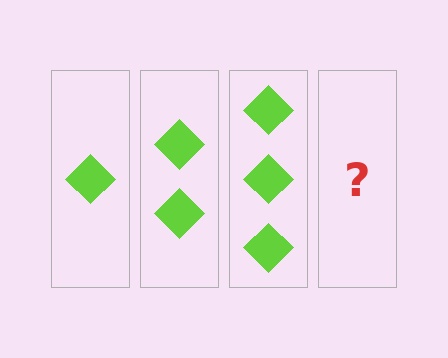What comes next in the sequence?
The next element should be 4 diamonds.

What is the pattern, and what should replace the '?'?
The pattern is that each step adds one more diamond. The '?' should be 4 diamonds.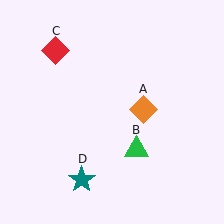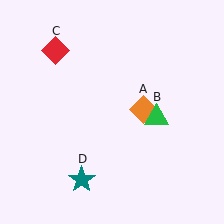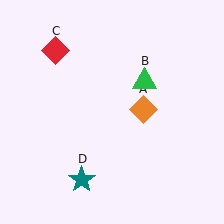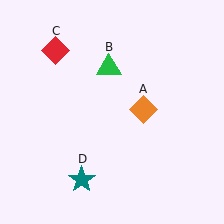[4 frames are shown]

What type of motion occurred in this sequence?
The green triangle (object B) rotated counterclockwise around the center of the scene.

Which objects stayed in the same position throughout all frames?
Orange diamond (object A) and red diamond (object C) and teal star (object D) remained stationary.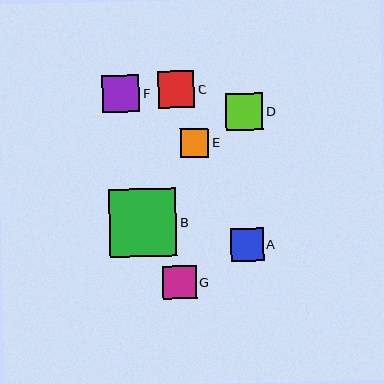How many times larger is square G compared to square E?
Square G is approximately 1.2 times the size of square E.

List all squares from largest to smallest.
From largest to smallest: B, F, D, C, G, A, E.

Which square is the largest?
Square B is the largest with a size of approximately 67 pixels.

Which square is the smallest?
Square E is the smallest with a size of approximately 29 pixels.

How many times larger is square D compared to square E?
Square D is approximately 1.3 times the size of square E.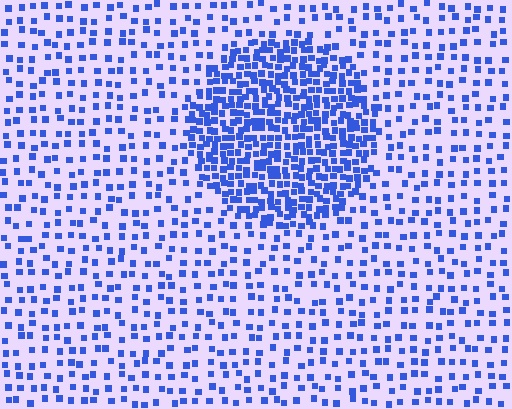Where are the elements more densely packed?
The elements are more densely packed inside the circle boundary.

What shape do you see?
I see a circle.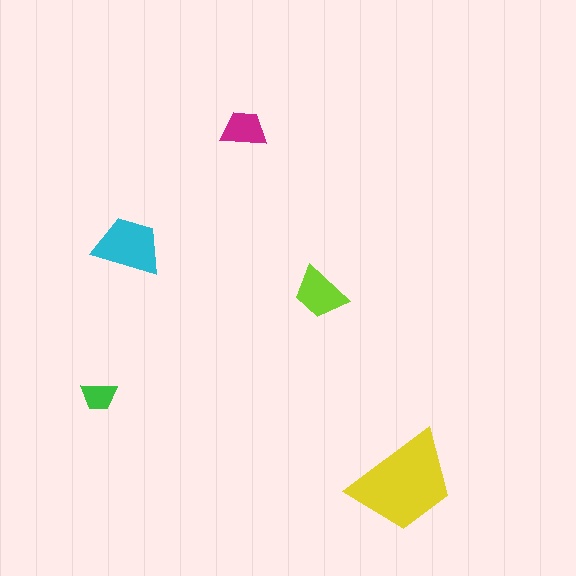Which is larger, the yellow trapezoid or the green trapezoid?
The yellow one.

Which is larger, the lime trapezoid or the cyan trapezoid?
The cyan one.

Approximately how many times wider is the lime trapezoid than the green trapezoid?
About 1.5 times wider.